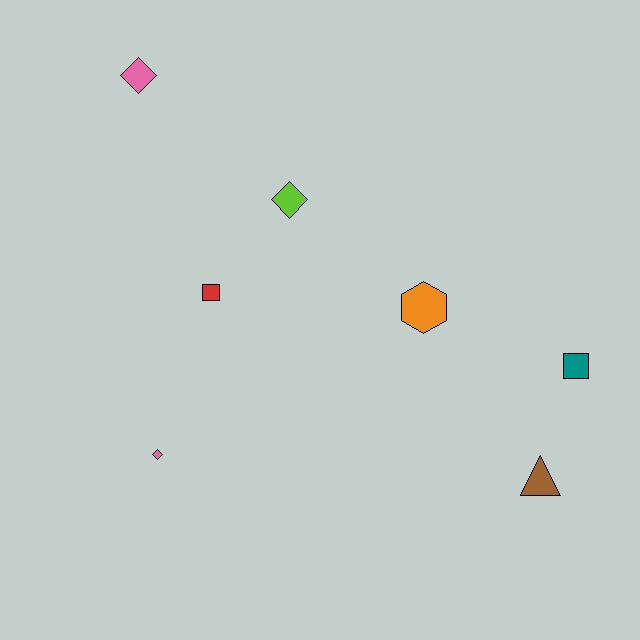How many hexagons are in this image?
There is 1 hexagon.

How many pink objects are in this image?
There are 2 pink objects.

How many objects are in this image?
There are 7 objects.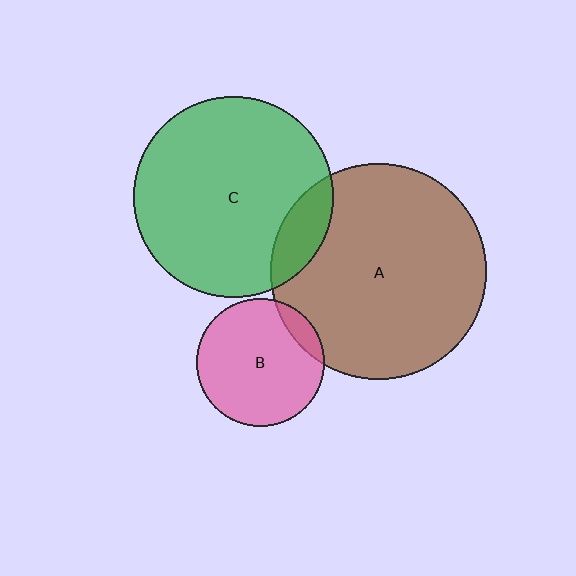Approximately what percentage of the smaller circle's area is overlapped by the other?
Approximately 10%.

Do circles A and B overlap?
Yes.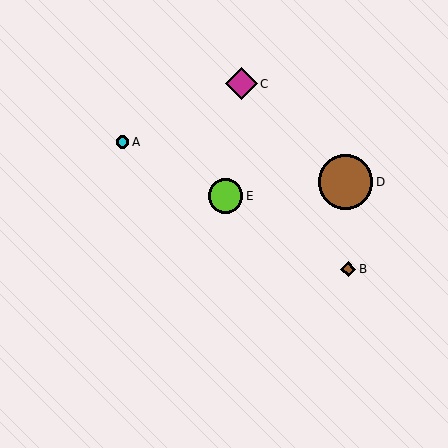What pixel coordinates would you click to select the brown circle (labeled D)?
Click at (346, 182) to select the brown circle D.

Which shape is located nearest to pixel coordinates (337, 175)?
The brown circle (labeled D) at (346, 182) is nearest to that location.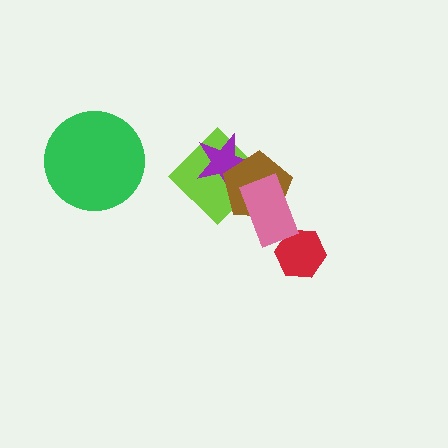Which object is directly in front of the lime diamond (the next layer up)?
The purple star is directly in front of the lime diamond.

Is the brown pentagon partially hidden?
Yes, it is partially covered by another shape.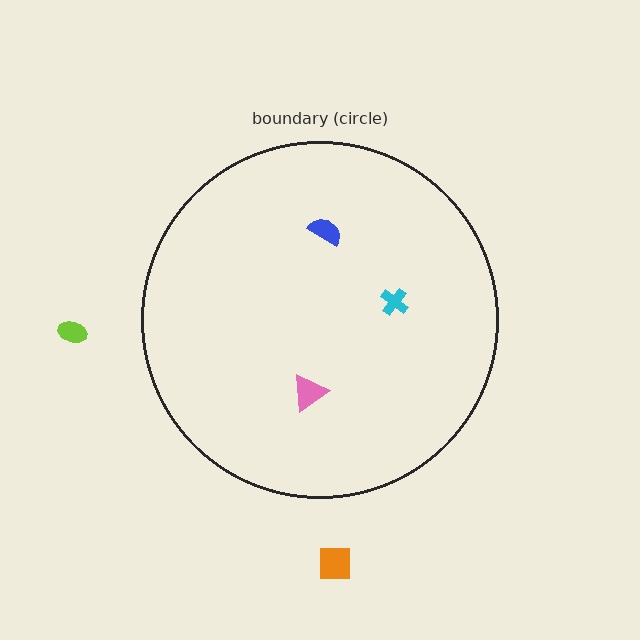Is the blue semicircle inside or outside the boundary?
Inside.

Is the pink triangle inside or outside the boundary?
Inside.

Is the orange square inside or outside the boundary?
Outside.